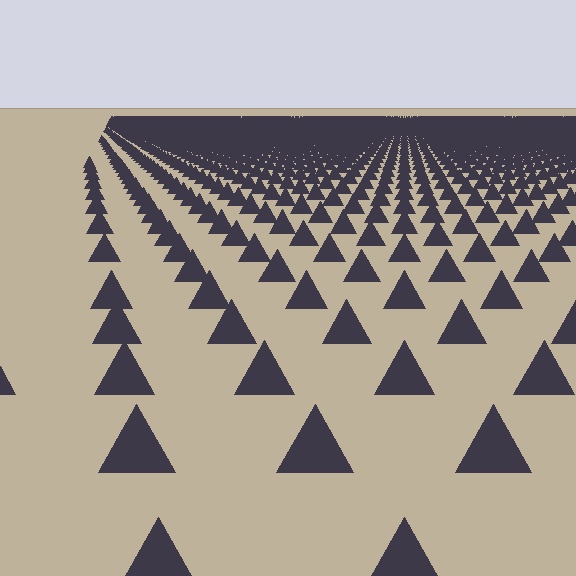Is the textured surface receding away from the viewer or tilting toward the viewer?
The surface is receding away from the viewer. Texture elements get smaller and denser toward the top.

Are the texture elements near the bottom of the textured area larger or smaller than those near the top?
Larger. Near the bottom, elements are closer to the viewer and appear at a bigger on-screen size.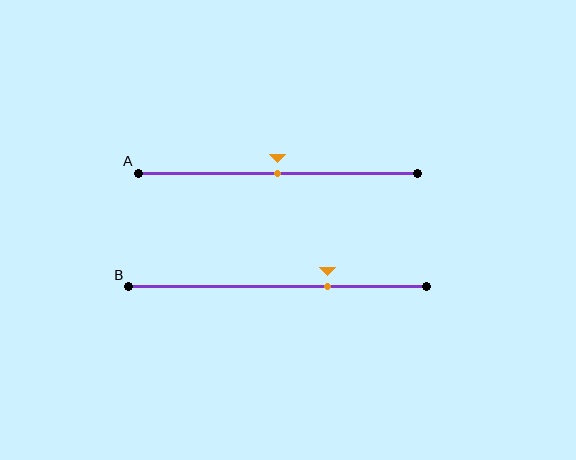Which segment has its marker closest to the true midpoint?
Segment A has its marker closest to the true midpoint.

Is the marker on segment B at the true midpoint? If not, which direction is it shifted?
No, the marker on segment B is shifted to the right by about 17% of the segment length.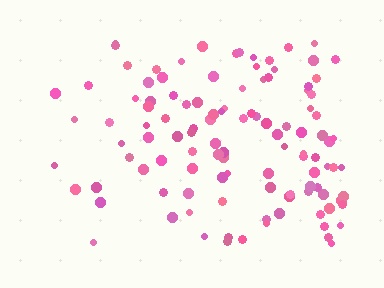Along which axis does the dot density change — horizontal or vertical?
Horizontal.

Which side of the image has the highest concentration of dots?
The right.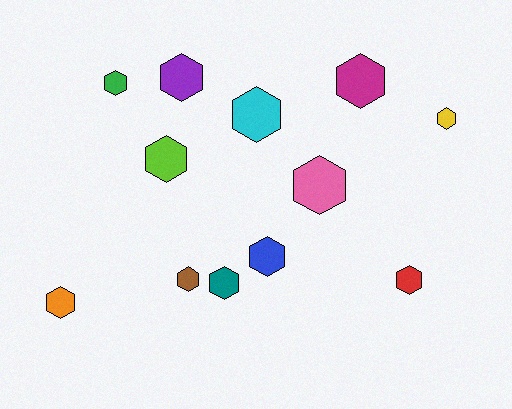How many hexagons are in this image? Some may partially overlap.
There are 12 hexagons.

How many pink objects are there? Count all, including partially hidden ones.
There is 1 pink object.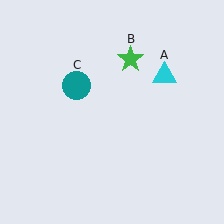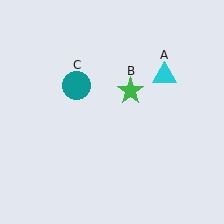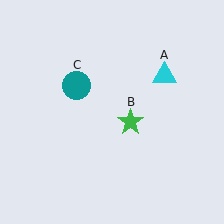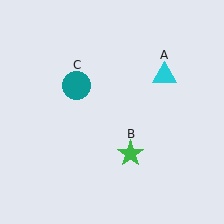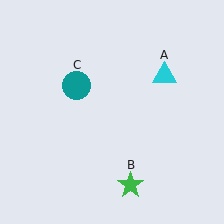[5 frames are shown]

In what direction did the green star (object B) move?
The green star (object B) moved down.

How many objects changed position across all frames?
1 object changed position: green star (object B).